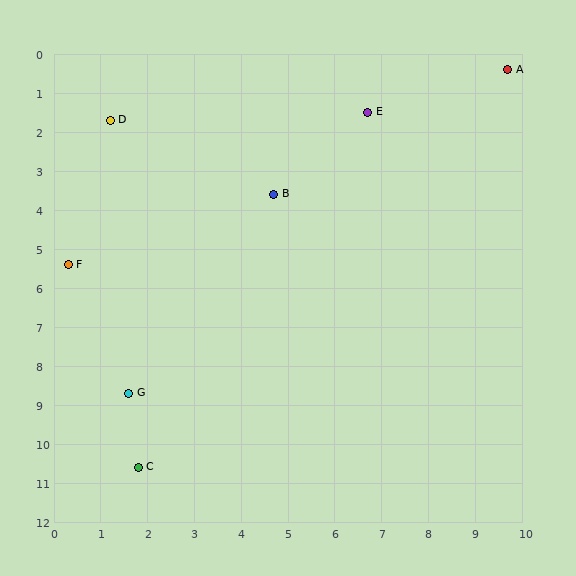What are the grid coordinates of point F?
Point F is at approximately (0.3, 5.4).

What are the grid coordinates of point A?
Point A is at approximately (9.7, 0.4).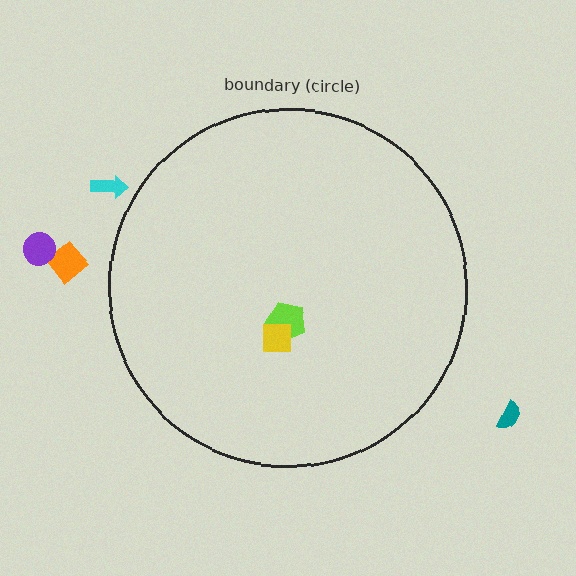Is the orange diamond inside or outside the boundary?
Outside.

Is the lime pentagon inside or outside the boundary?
Inside.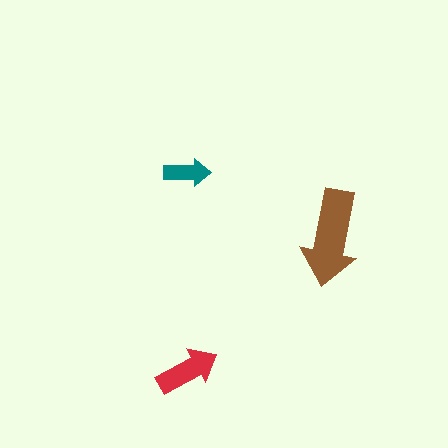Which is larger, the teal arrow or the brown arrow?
The brown one.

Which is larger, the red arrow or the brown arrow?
The brown one.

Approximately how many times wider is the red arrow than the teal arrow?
About 1.5 times wider.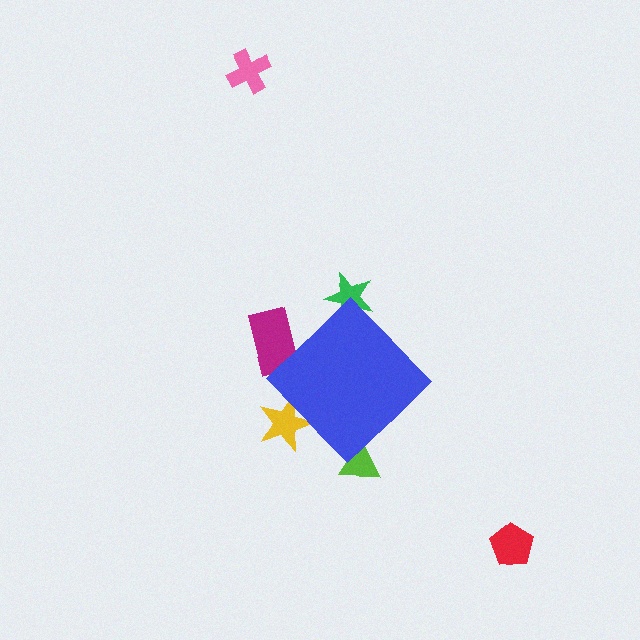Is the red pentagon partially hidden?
No, the red pentagon is fully visible.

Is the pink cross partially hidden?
No, the pink cross is fully visible.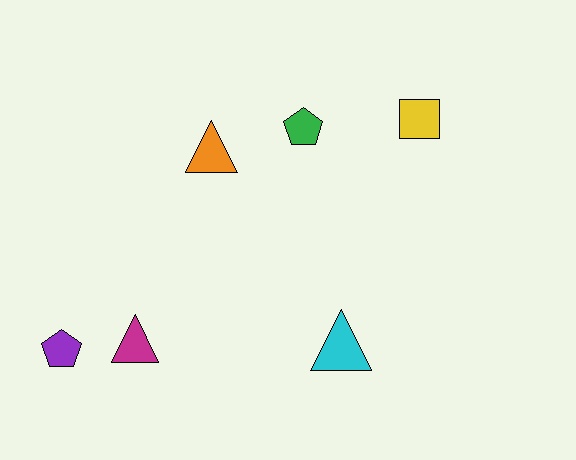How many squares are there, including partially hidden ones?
There is 1 square.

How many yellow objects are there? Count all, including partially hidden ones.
There is 1 yellow object.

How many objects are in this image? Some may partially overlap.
There are 6 objects.